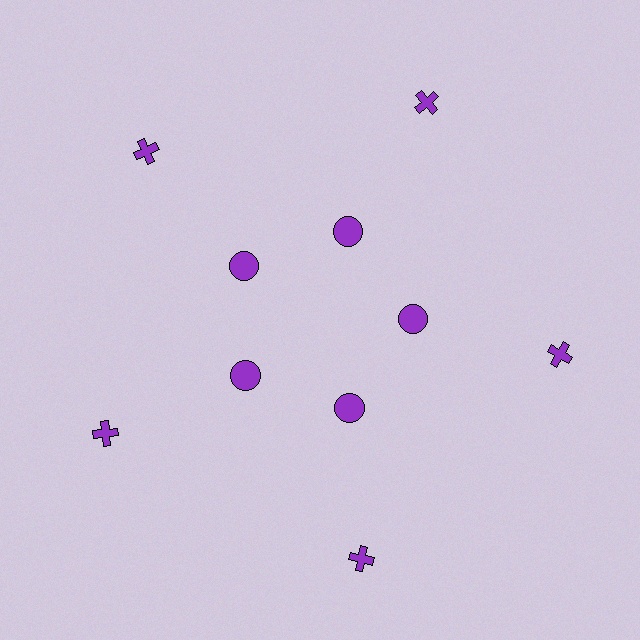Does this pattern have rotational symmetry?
Yes, this pattern has 5-fold rotational symmetry. It looks the same after rotating 72 degrees around the center.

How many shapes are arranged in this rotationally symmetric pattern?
There are 10 shapes, arranged in 5 groups of 2.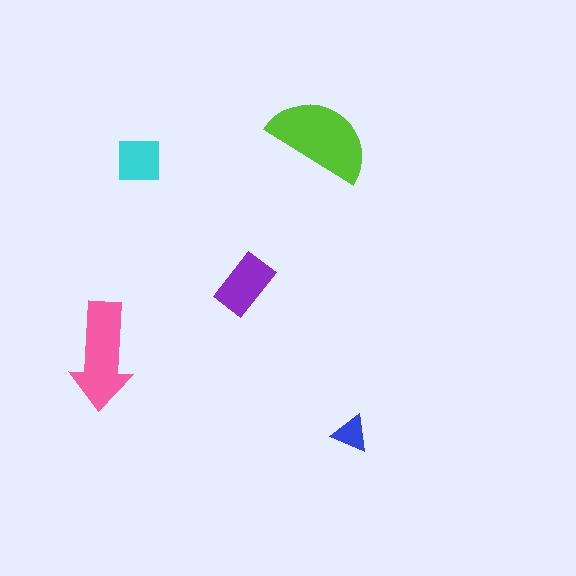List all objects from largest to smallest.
The lime semicircle, the pink arrow, the purple rectangle, the cyan square, the blue triangle.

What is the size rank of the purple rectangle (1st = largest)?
3rd.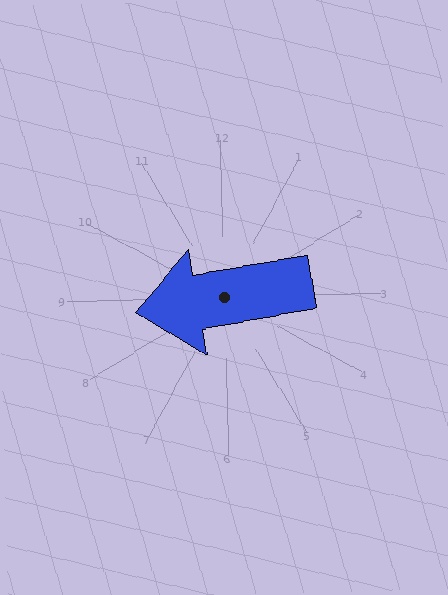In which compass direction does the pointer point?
West.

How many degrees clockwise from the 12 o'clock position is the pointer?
Approximately 261 degrees.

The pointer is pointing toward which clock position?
Roughly 9 o'clock.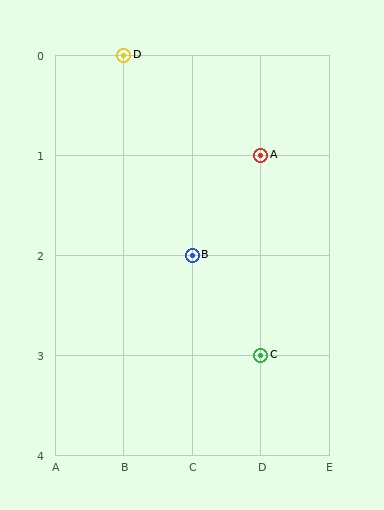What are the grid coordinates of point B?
Point B is at grid coordinates (C, 2).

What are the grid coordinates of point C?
Point C is at grid coordinates (D, 3).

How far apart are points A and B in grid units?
Points A and B are 1 column and 1 row apart (about 1.4 grid units diagonally).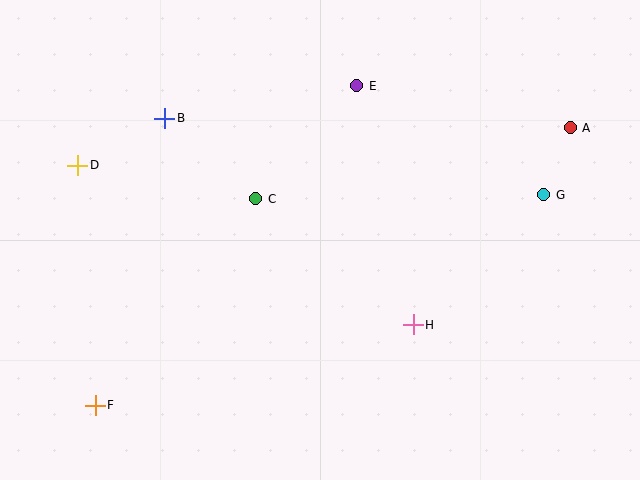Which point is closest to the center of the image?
Point C at (256, 199) is closest to the center.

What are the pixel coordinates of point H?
Point H is at (413, 325).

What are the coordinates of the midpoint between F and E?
The midpoint between F and E is at (226, 245).